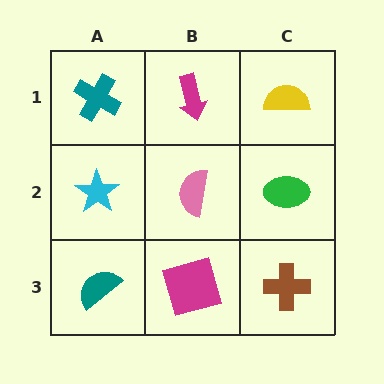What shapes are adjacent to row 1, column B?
A pink semicircle (row 2, column B), a teal cross (row 1, column A), a yellow semicircle (row 1, column C).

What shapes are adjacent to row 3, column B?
A pink semicircle (row 2, column B), a teal semicircle (row 3, column A), a brown cross (row 3, column C).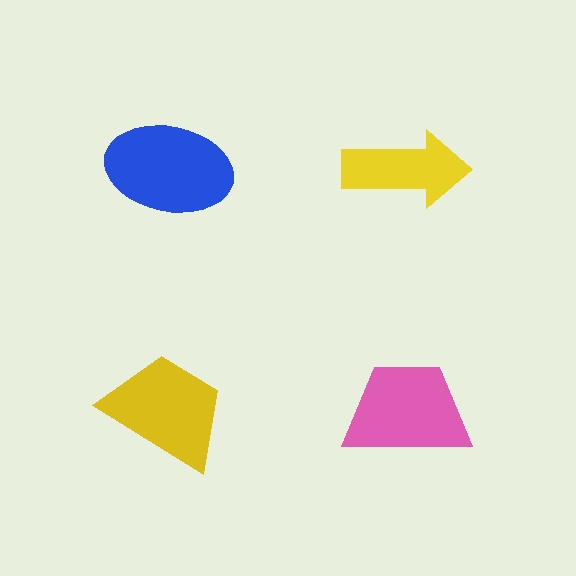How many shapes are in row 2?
2 shapes.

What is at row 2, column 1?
A yellow trapezoid.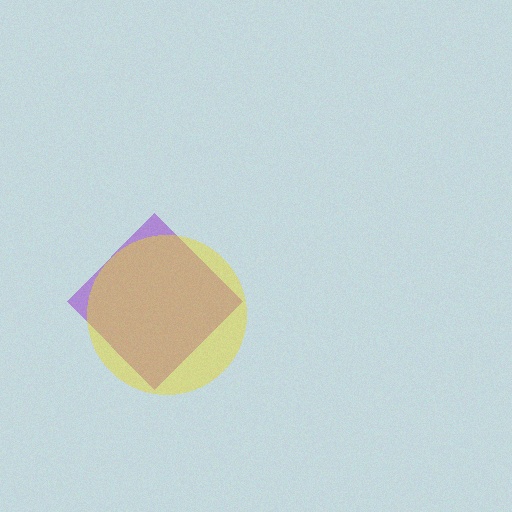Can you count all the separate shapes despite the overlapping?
Yes, there are 2 separate shapes.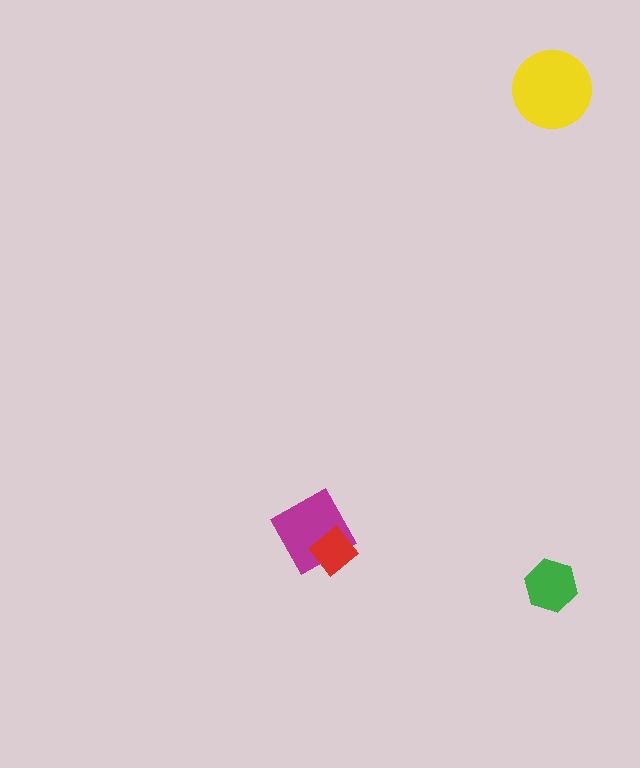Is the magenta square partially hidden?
Yes, it is partially covered by another shape.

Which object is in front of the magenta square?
The red diamond is in front of the magenta square.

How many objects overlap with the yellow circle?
0 objects overlap with the yellow circle.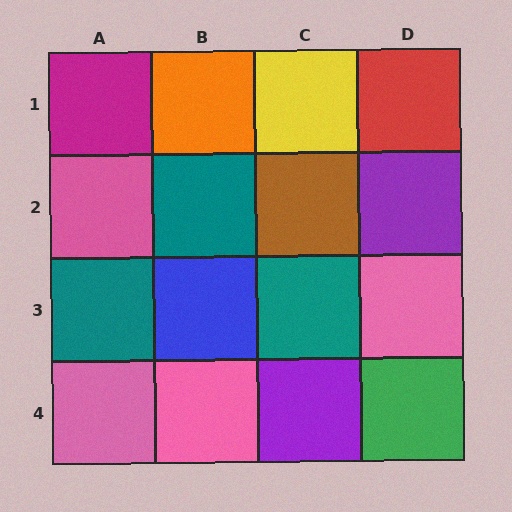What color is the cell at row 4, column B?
Pink.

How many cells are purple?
2 cells are purple.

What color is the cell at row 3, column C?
Teal.